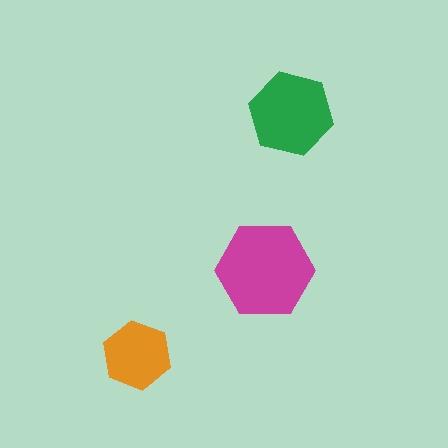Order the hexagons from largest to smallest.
the magenta one, the green one, the orange one.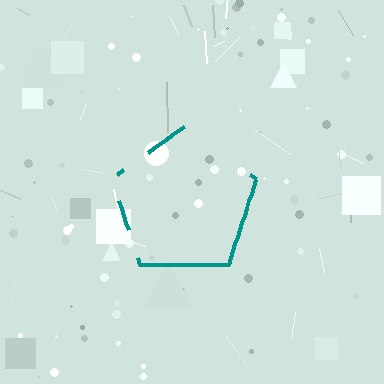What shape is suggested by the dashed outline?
The dashed outline suggests a pentagon.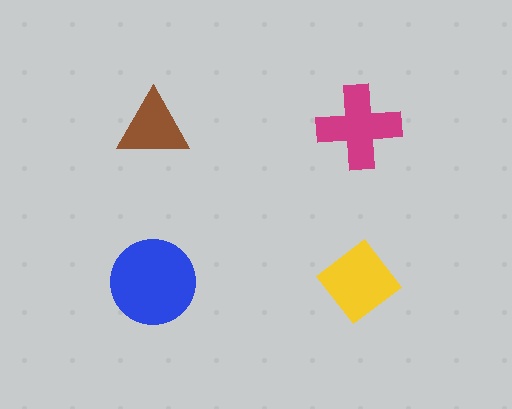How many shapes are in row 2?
2 shapes.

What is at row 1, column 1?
A brown triangle.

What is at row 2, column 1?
A blue circle.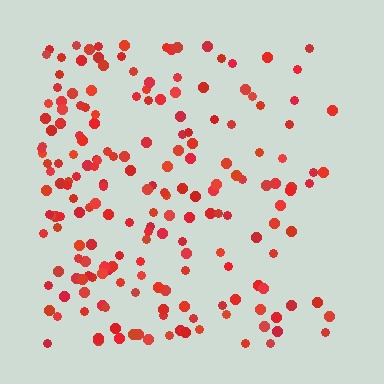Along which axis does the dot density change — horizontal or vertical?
Horizontal.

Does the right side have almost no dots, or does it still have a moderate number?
Still a moderate number, just noticeably fewer than the left.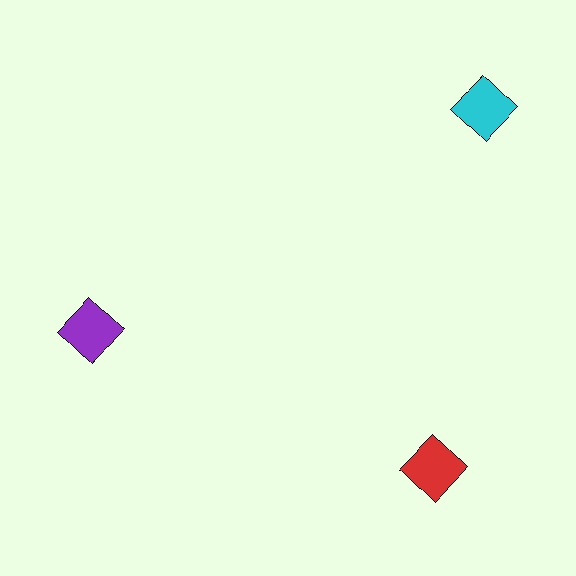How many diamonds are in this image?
There are 3 diamonds.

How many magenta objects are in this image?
There are no magenta objects.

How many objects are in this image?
There are 3 objects.